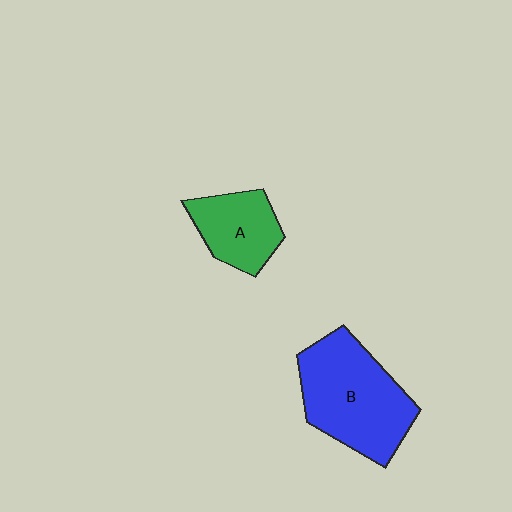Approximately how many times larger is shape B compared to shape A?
Approximately 1.8 times.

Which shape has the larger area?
Shape B (blue).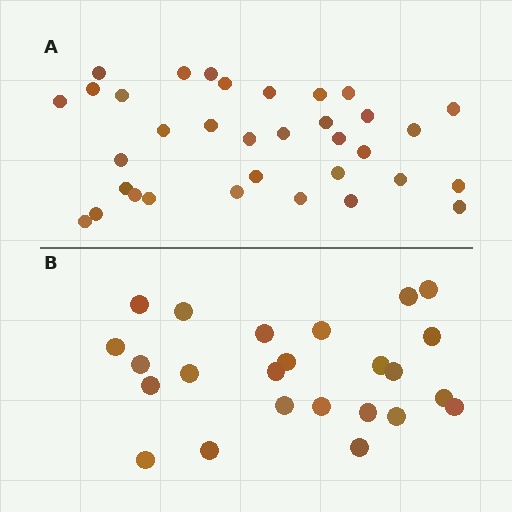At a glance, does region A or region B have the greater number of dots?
Region A (the top region) has more dots.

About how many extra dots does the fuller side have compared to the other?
Region A has roughly 10 or so more dots than region B.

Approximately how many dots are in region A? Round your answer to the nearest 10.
About 30 dots. (The exact count is 34, which rounds to 30.)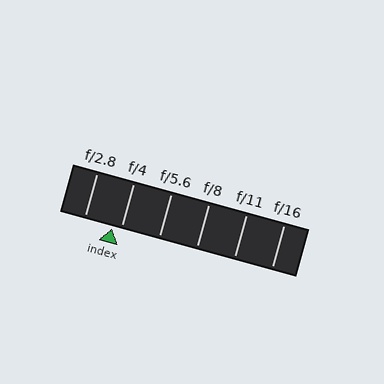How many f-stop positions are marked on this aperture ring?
There are 6 f-stop positions marked.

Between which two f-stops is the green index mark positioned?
The index mark is between f/2.8 and f/4.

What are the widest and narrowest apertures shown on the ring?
The widest aperture shown is f/2.8 and the narrowest is f/16.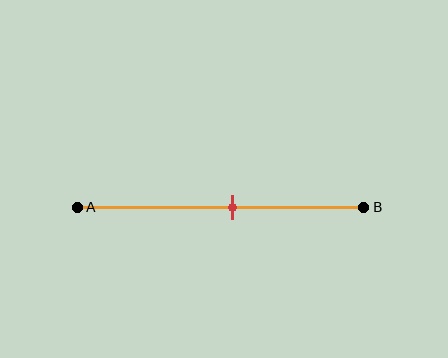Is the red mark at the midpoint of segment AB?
No, the mark is at about 55% from A, not at the 50% midpoint.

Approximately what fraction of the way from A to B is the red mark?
The red mark is approximately 55% of the way from A to B.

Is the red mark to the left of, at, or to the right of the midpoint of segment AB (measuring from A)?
The red mark is to the right of the midpoint of segment AB.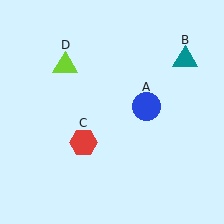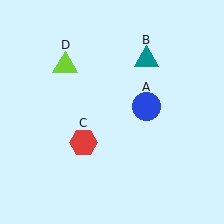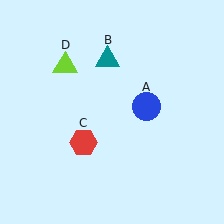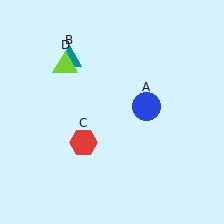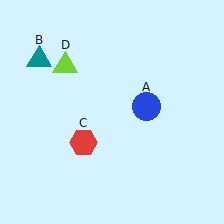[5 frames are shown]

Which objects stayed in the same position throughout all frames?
Blue circle (object A) and red hexagon (object C) and lime triangle (object D) remained stationary.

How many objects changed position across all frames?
1 object changed position: teal triangle (object B).